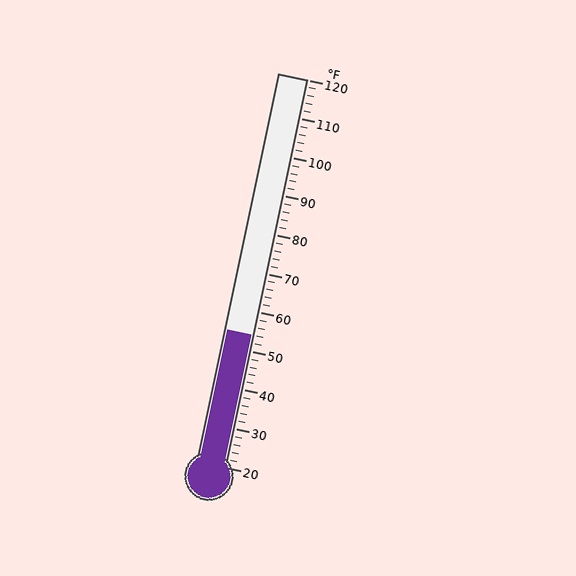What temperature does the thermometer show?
The thermometer shows approximately 54°F.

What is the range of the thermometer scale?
The thermometer scale ranges from 20°F to 120°F.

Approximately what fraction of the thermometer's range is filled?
The thermometer is filled to approximately 35% of its range.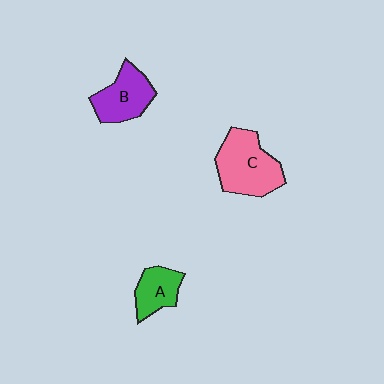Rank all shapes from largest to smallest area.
From largest to smallest: C (pink), B (purple), A (green).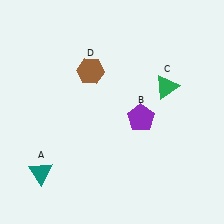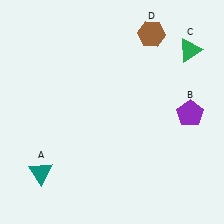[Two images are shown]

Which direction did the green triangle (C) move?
The green triangle (C) moved up.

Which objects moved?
The objects that moved are: the purple pentagon (B), the green triangle (C), the brown hexagon (D).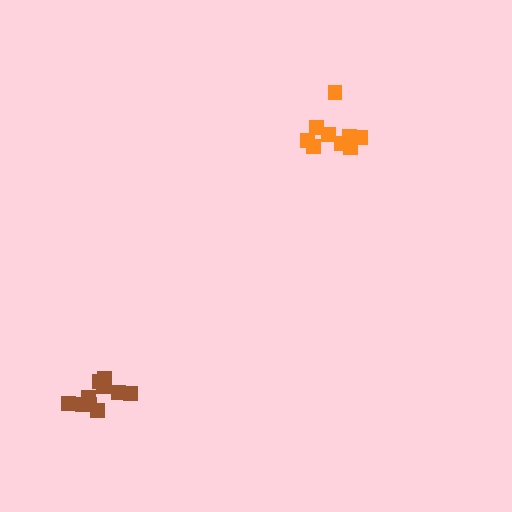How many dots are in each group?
Group 1: 10 dots, Group 2: 10 dots (20 total).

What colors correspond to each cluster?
The clusters are colored: orange, brown.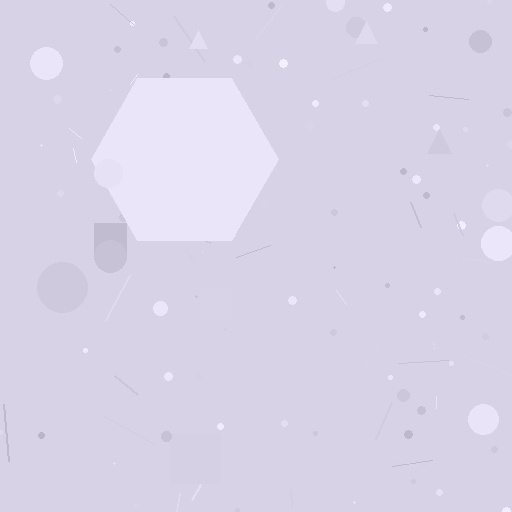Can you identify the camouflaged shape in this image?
The camouflaged shape is a hexagon.